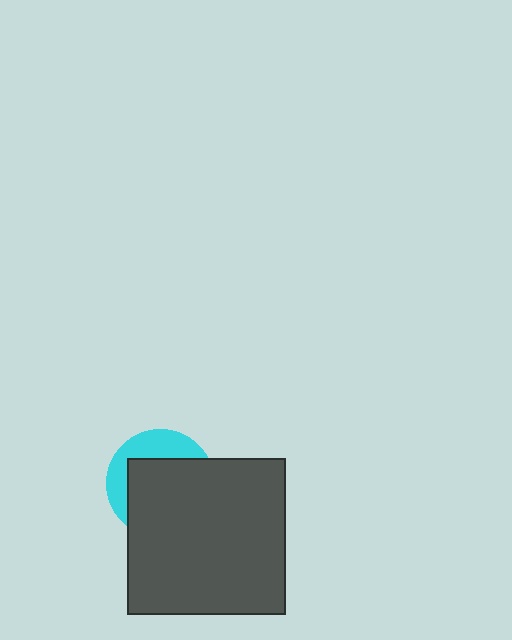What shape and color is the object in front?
The object in front is a dark gray rectangle.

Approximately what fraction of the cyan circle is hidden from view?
Roughly 67% of the cyan circle is hidden behind the dark gray rectangle.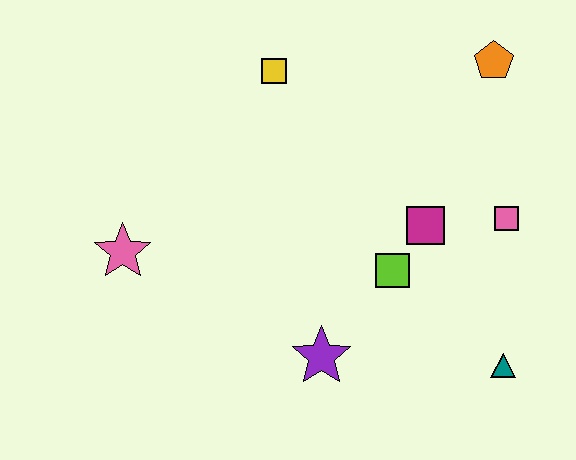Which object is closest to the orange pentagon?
The pink square is closest to the orange pentagon.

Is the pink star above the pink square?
No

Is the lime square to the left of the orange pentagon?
Yes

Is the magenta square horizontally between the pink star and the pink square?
Yes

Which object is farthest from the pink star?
The orange pentagon is farthest from the pink star.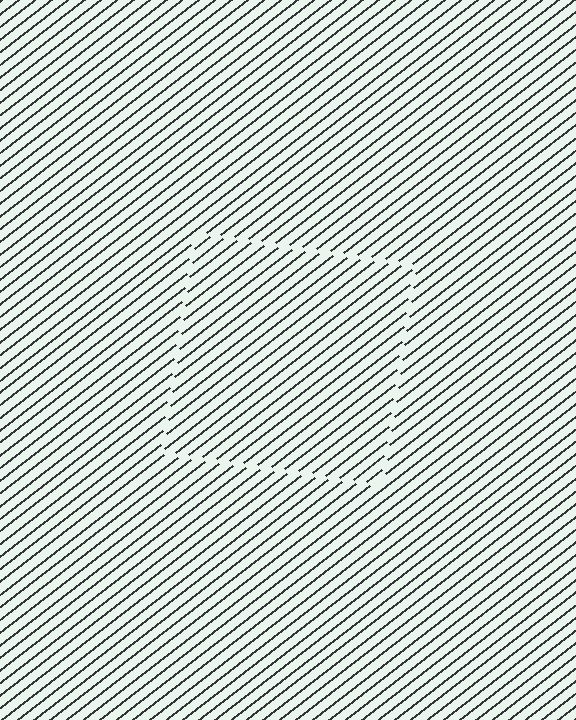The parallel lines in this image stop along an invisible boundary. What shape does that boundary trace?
An illusory square. The interior of the shape contains the same grating, shifted by half a period — the contour is defined by the phase discontinuity where line-ends from the inner and outer gratings abut.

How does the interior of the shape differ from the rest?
The interior of the shape contains the same grating, shifted by half a period — the contour is defined by the phase discontinuity where line-ends from the inner and outer gratings abut.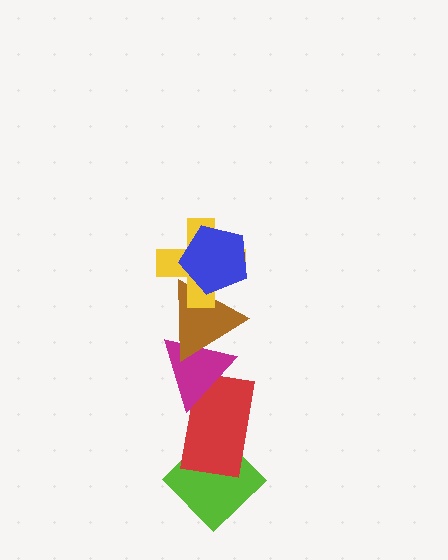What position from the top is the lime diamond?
The lime diamond is 6th from the top.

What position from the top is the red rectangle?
The red rectangle is 5th from the top.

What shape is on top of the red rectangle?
The magenta triangle is on top of the red rectangle.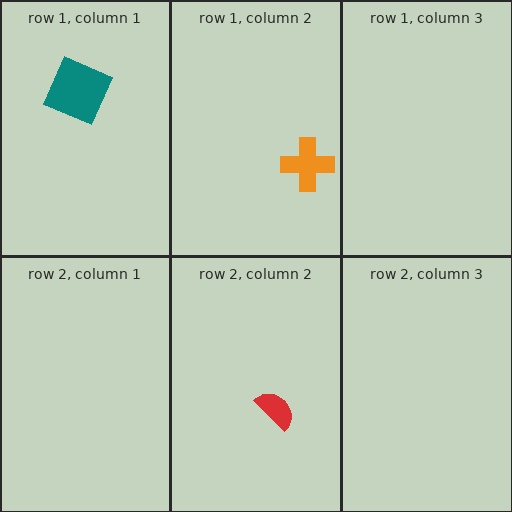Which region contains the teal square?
The row 1, column 1 region.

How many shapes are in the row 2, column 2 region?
1.